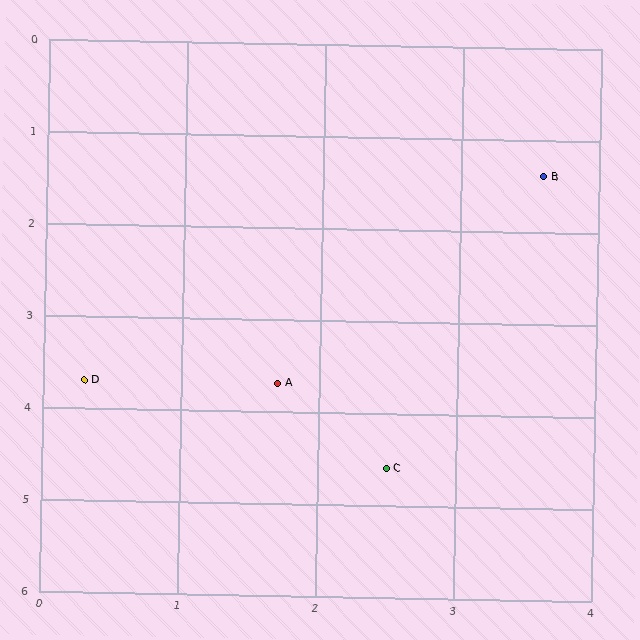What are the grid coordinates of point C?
Point C is at approximately (2.5, 4.6).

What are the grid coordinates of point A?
Point A is at approximately (1.7, 3.7).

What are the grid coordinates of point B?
Point B is at approximately (3.6, 1.4).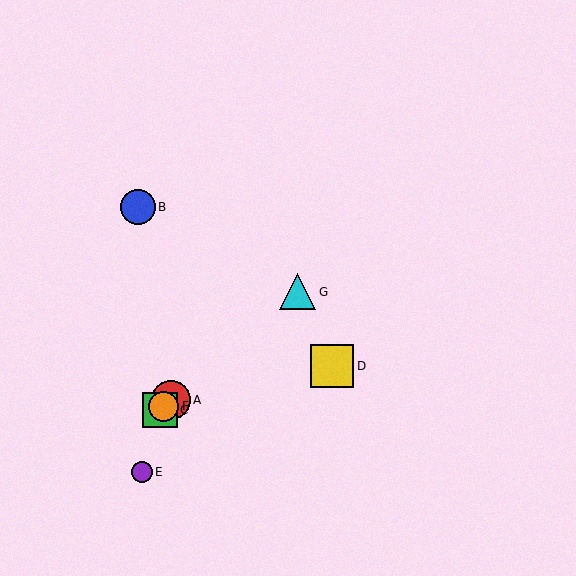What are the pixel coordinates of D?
Object D is at (332, 366).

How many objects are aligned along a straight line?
4 objects (A, C, F, G) are aligned along a straight line.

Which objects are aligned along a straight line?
Objects A, C, F, G are aligned along a straight line.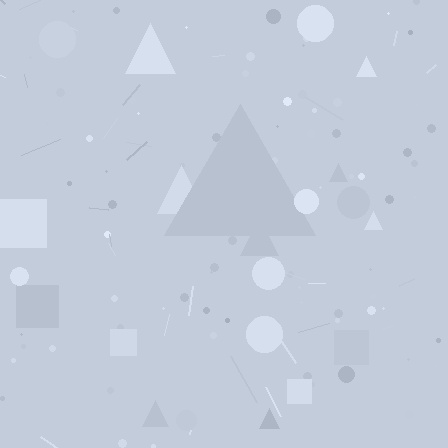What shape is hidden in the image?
A triangle is hidden in the image.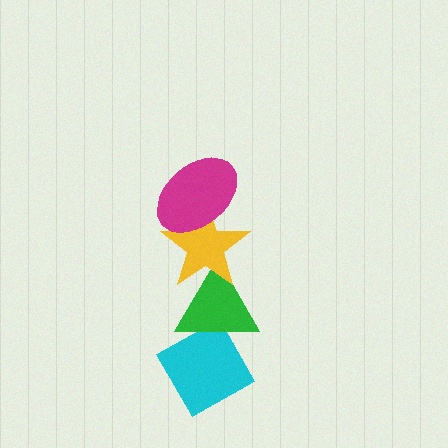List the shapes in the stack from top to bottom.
From top to bottom: the magenta ellipse, the yellow star, the green triangle, the cyan diamond.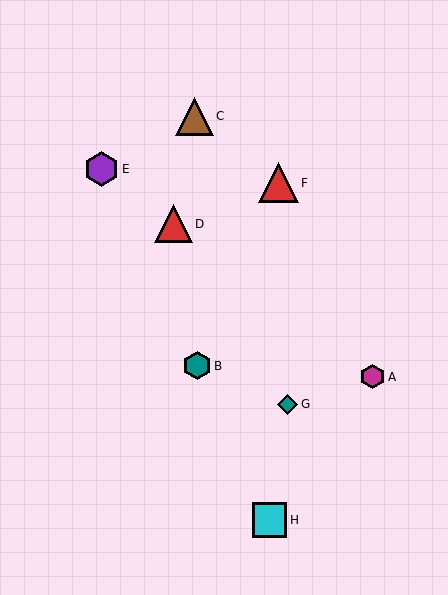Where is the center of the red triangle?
The center of the red triangle is at (173, 224).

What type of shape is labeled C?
Shape C is a brown triangle.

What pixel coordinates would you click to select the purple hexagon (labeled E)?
Click at (101, 169) to select the purple hexagon E.